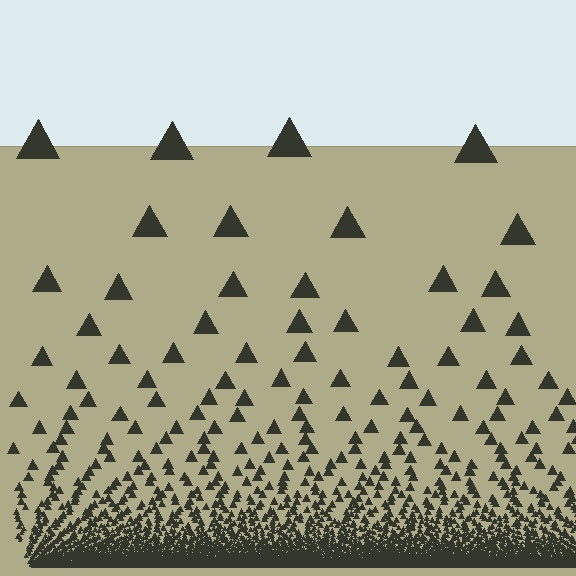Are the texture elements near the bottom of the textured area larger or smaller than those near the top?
Smaller. The gradient is inverted — elements near the bottom are smaller and denser.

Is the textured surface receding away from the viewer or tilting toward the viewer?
The surface appears to tilt toward the viewer. Texture elements get larger and sparser toward the top.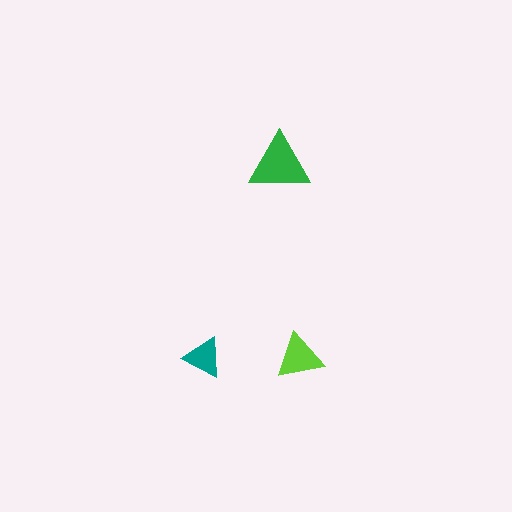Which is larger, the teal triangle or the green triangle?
The green one.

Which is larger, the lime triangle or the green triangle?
The green one.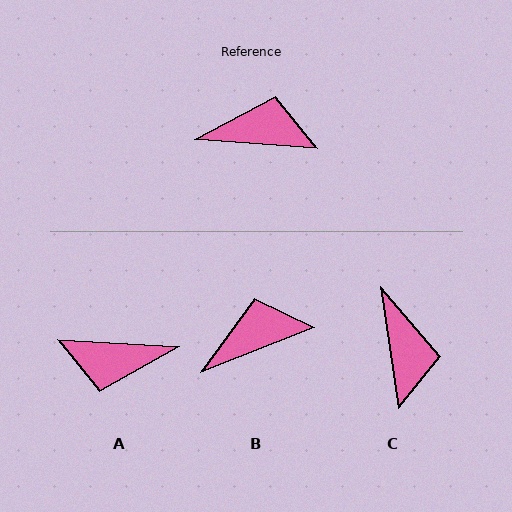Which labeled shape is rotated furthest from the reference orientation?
A, about 179 degrees away.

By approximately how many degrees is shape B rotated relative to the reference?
Approximately 26 degrees counter-clockwise.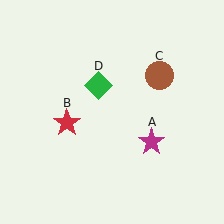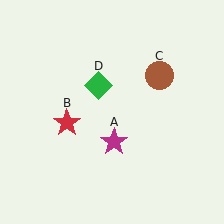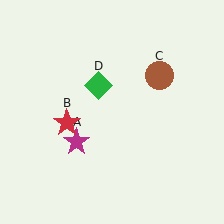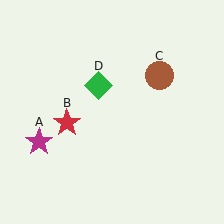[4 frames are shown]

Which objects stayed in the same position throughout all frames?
Red star (object B) and brown circle (object C) and green diamond (object D) remained stationary.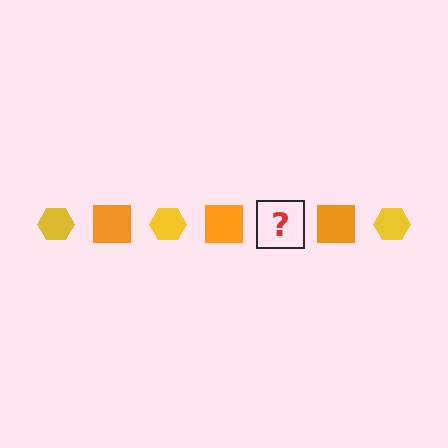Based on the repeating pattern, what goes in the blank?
The blank should be a yellow hexagon.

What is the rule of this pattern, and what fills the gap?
The rule is that the pattern alternates between yellow hexagon and orange square. The gap should be filled with a yellow hexagon.